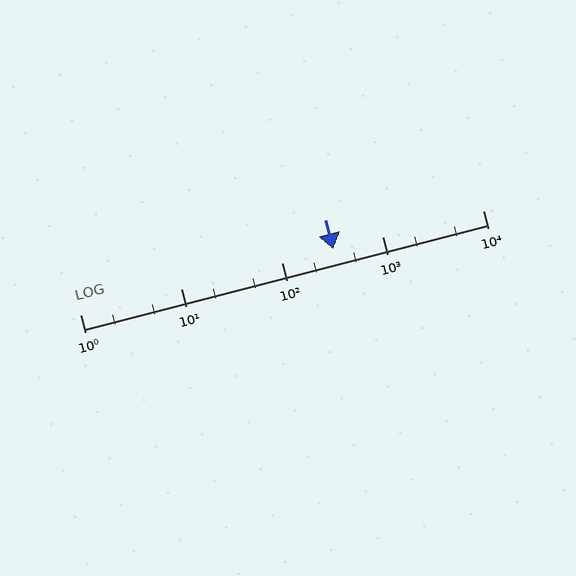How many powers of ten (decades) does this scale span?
The scale spans 4 decades, from 1 to 10000.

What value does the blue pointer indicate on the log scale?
The pointer indicates approximately 330.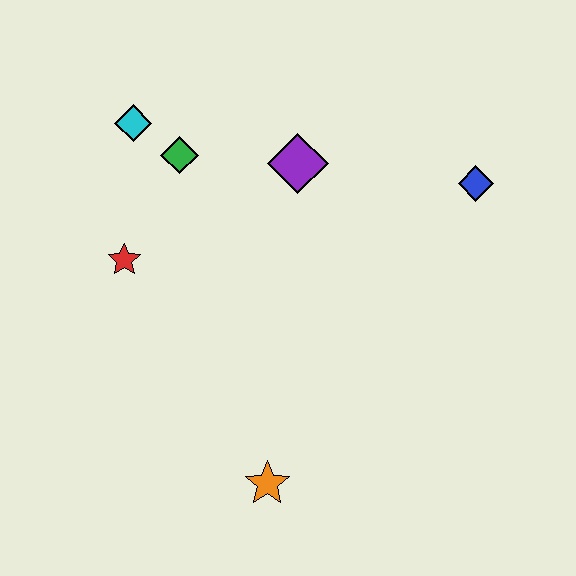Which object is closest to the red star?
The green diamond is closest to the red star.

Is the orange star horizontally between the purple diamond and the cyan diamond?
Yes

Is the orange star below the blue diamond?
Yes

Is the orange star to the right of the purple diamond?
No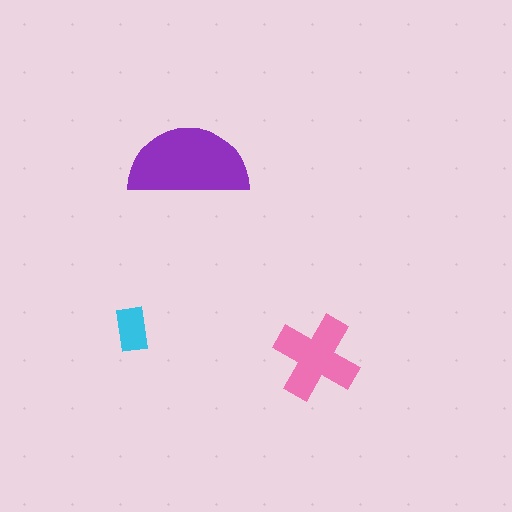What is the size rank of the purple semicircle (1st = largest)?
1st.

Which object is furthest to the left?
The cyan rectangle is leftmost.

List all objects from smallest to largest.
The cyan rectangle, the pink cross, the purple semicircle.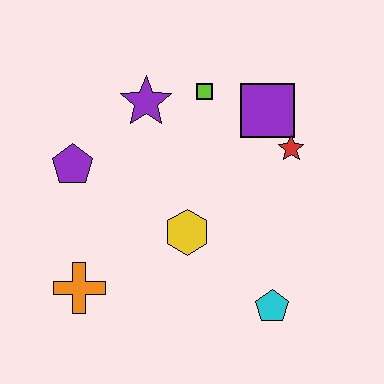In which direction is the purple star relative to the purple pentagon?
The purple star is to the right of the purple pentagon.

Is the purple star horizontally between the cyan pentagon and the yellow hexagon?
No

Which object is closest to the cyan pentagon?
The yellow hexagon is closest to the cyan pentagon.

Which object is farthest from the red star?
The orange cross is farthest from the red star.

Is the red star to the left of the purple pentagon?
No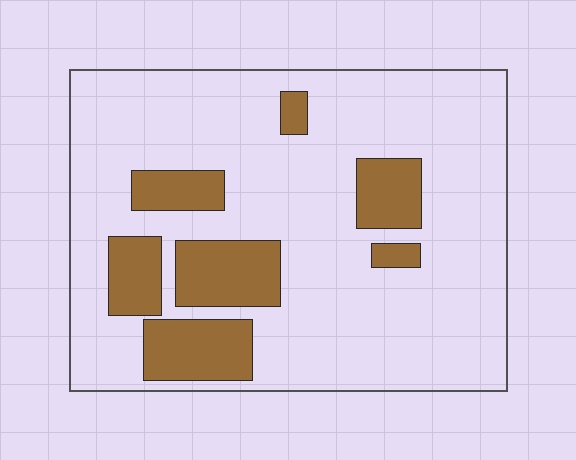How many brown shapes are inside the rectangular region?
7.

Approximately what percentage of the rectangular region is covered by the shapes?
Approximately 20%.